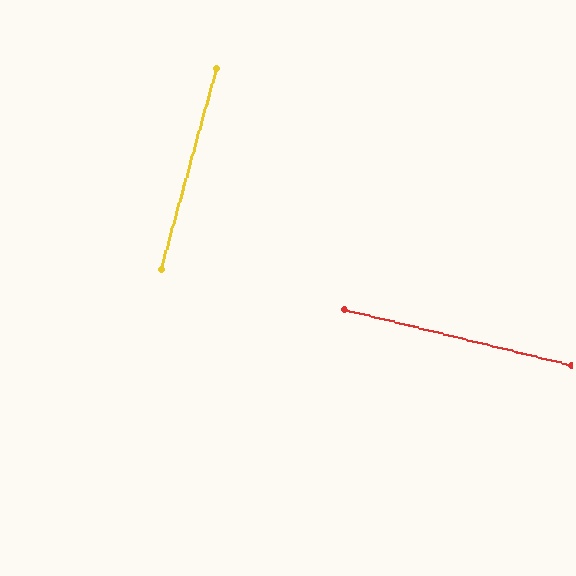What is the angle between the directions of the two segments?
Approximately 88 degrees.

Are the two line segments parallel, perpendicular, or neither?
Perpendicular — they meet at approximately 88°.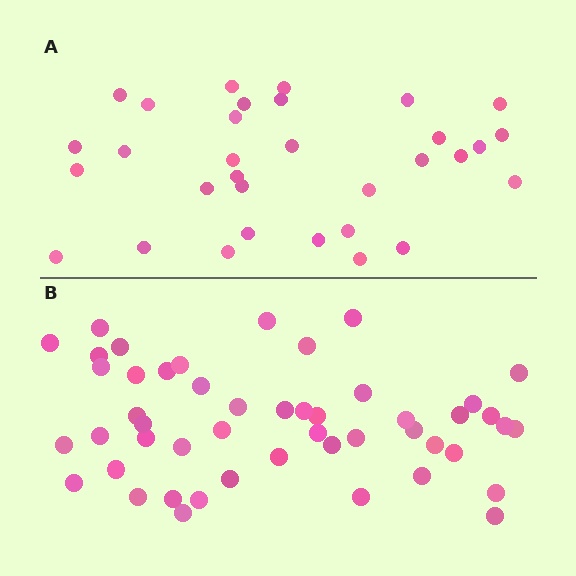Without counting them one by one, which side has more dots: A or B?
Region B (the bottom region) has more dots.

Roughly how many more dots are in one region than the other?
Region B has approximately 15 more dots than region A.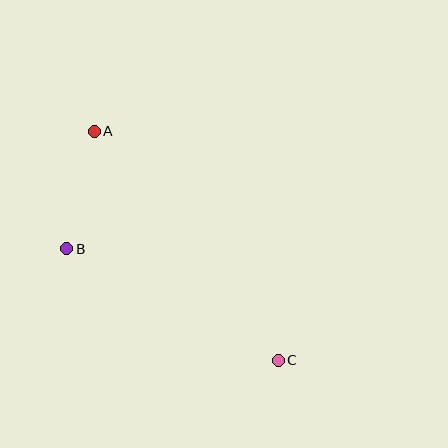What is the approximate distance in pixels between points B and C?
The distance between B and C is approximately 239 pixels.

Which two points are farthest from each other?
Points A and C are farthest from each other.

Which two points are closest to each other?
Points A and B are closest to each other.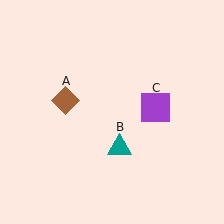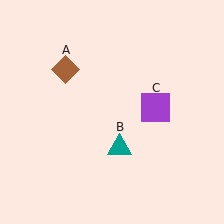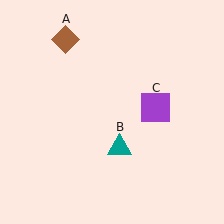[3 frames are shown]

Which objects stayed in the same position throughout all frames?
Teal triangle (object B) and purple square (object C) remained stationary.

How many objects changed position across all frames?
1 object changed position: brown diamond (object A).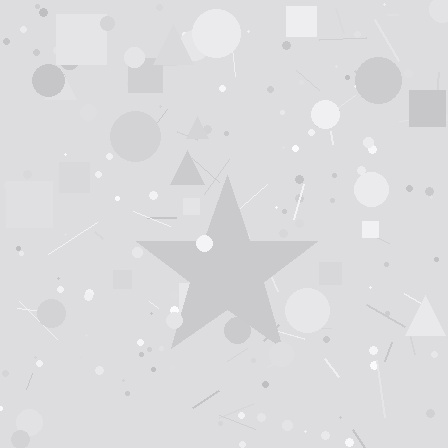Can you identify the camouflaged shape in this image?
The camouflaged shape is a star.